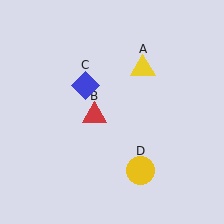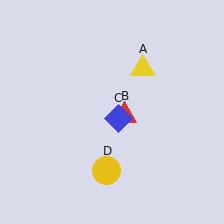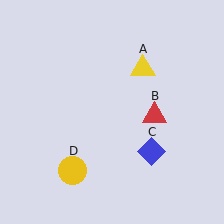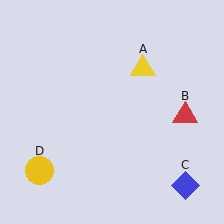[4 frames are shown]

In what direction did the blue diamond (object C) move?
The blue diamond (object C) moved down and to the right.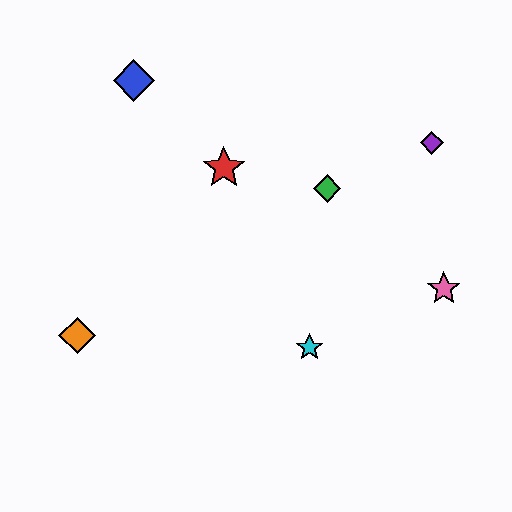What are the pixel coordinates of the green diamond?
The green diamond is at (327, 189).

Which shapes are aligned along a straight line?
The red star, the yellow star, the cyan star are aligned along a straight line.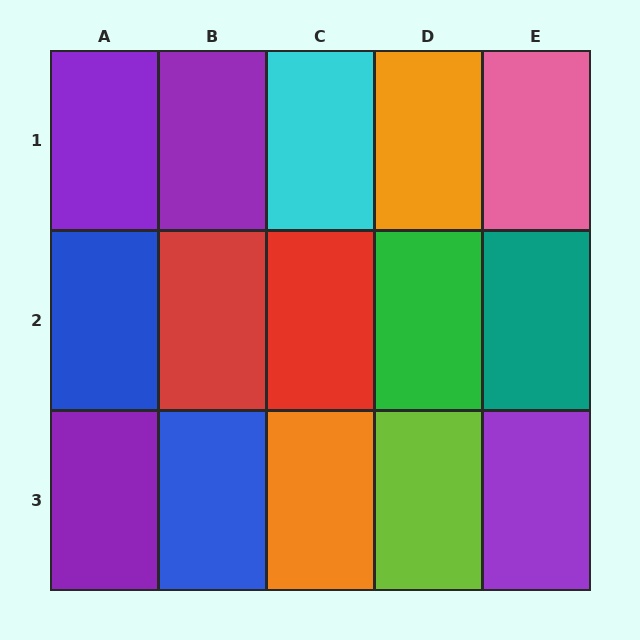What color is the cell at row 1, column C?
Cyan.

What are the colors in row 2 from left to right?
Blue, red, red, green, teal.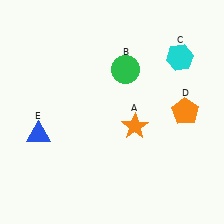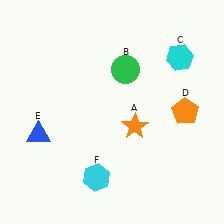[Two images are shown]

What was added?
A cyan hexagon (F) was added in Image 2.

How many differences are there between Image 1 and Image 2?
There is 1 difference between the two images.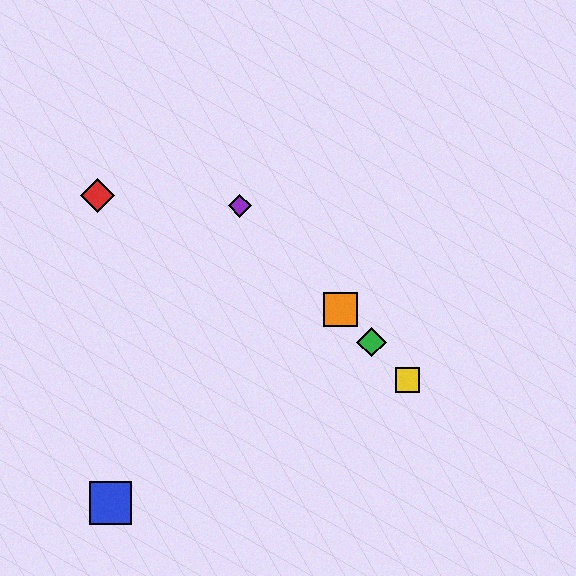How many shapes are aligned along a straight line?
4 shapes (the green diamond, the yellow square, the purple diamond, the orange square) are aligned along a straight line.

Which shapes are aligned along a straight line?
The green diamond, the yellow square, the purple diamond, the orange square are aligned along a straight line.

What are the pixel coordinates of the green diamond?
The green diamond is at (371, 342).